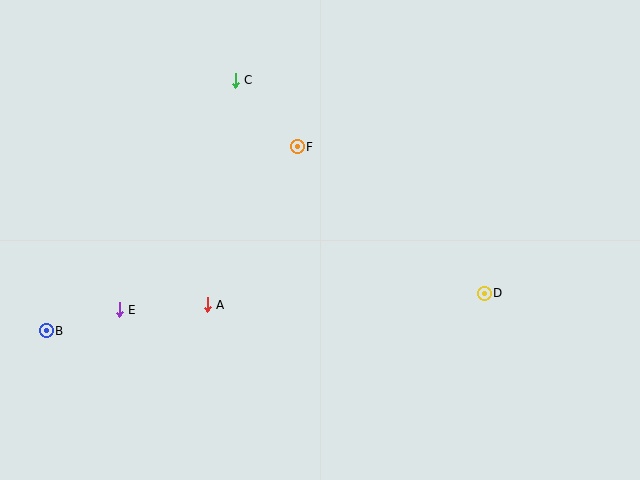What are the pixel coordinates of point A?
Point A is at (207, 305).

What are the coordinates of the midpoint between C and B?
The midpoint between C and B is at (141, 205).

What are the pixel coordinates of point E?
Point E is at (119, 310).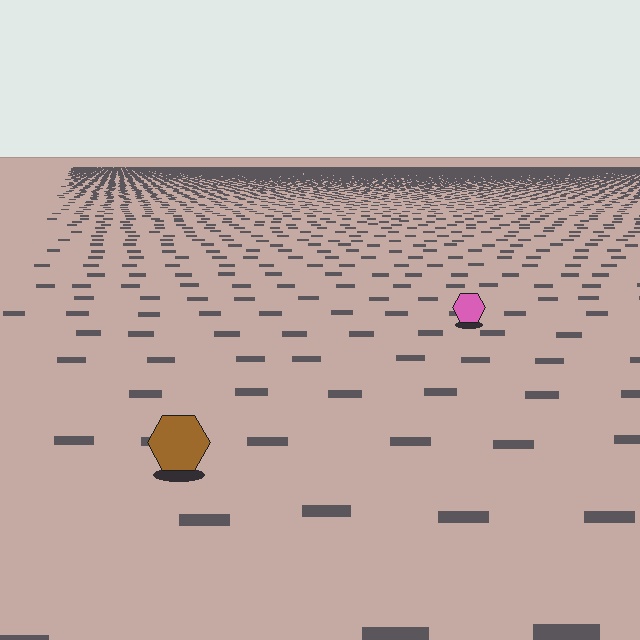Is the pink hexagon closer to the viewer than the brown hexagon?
No. The brown hexagon is closer — you can tell from the texture gradient: the ground texture is coarser near it.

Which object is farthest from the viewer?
The pink hexagon is farthest from the viewer. It appears smaller and the ground texture around it is denser.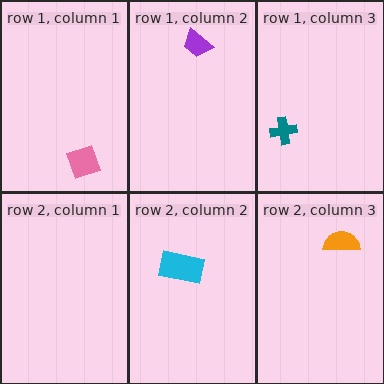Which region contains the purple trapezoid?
The row 1, column 2 region.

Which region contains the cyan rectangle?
The row 2, column 2 region.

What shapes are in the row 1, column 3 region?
The teal cross.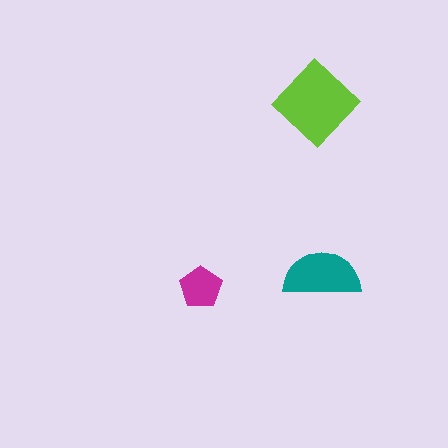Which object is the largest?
The lime diamond.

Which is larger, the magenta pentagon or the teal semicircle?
The teal semicircle.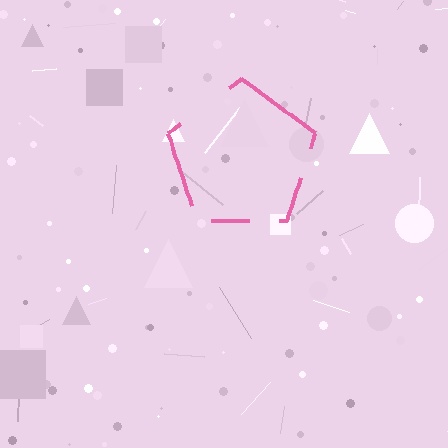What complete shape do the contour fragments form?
The contour fragments form a pentagon.